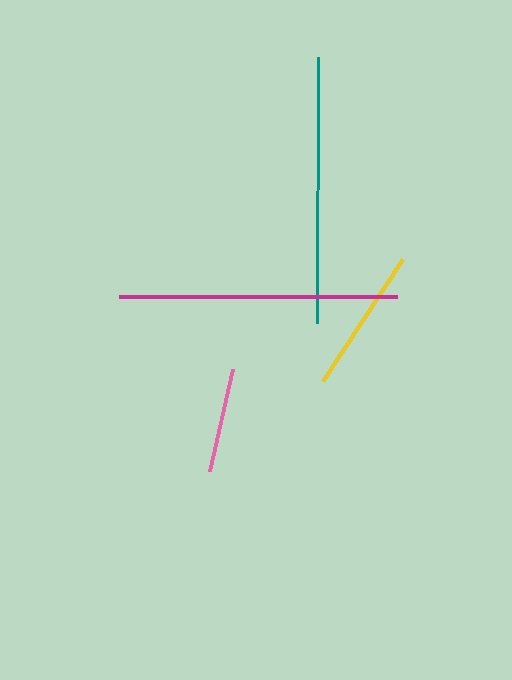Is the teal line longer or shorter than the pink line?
The teal line is longer than the pink line.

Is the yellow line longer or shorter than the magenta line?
The magenta line is longer than the yellow line.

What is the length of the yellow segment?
The yellow segment is approximately 146 pixels long.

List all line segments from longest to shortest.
From longest to shortest: magenta, teal, yellow, pink.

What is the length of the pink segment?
The pink segment is approximately 105 pixels long.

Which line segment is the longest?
The magenta line is the longest at approximately 278 pixels.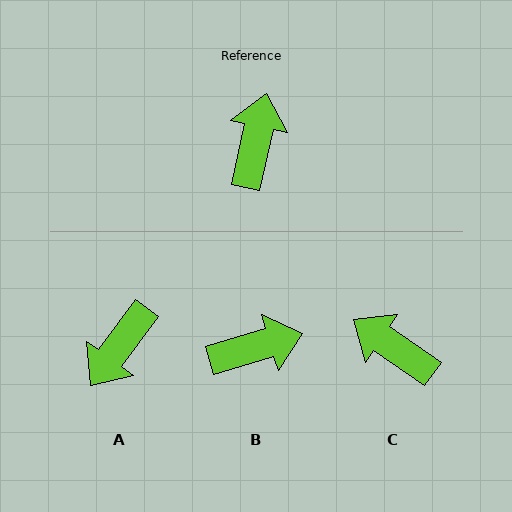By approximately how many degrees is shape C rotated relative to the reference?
Approximately 68 degrees counter-clockwise.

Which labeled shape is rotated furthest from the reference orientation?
A, about 156 degrees away.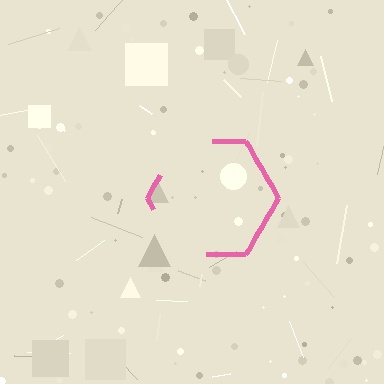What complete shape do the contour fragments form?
The contour fragments form a hexagon.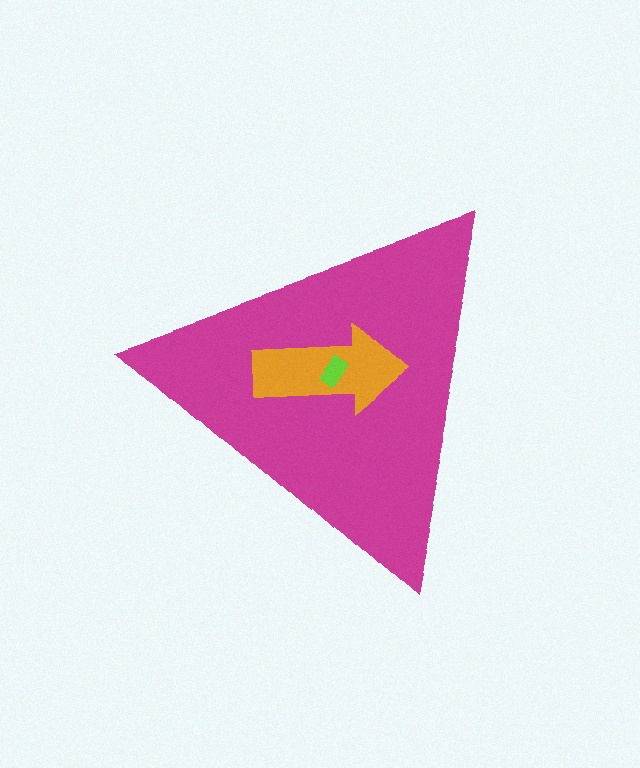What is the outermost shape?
The magenta triangle.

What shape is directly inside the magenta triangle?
The orange arrow.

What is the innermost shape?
The lime rectangle.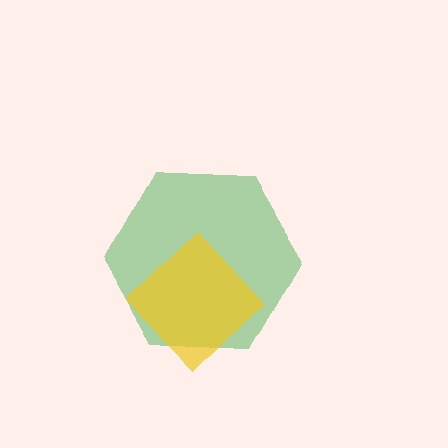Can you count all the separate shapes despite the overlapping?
Yes, there are 2 separate shapes.